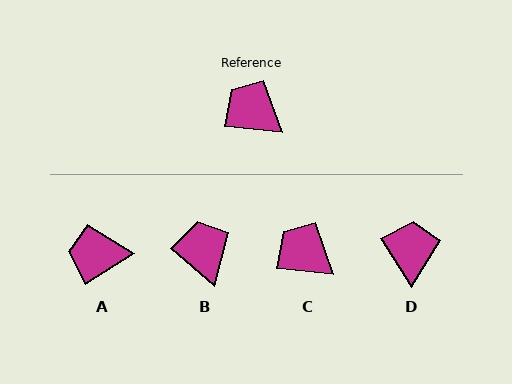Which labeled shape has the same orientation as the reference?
C.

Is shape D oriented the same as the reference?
No, it is off by about 51 degrees.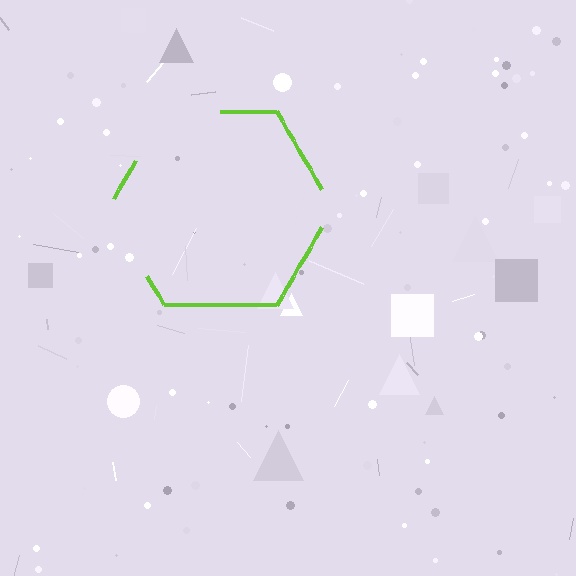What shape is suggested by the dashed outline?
The dashed outline suggests a hexagon.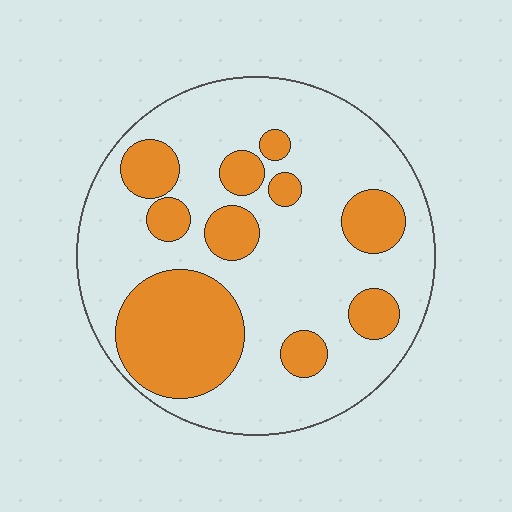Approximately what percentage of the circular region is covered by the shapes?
Approximately 30%.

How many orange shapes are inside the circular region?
10.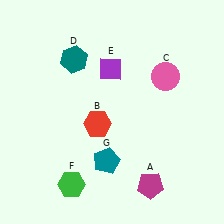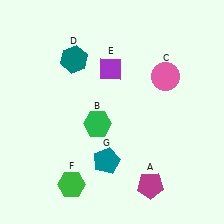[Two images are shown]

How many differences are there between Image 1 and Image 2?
There is 1 difference between the two images.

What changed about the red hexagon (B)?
In Image 1, B is red. In Image 2, it changed to green.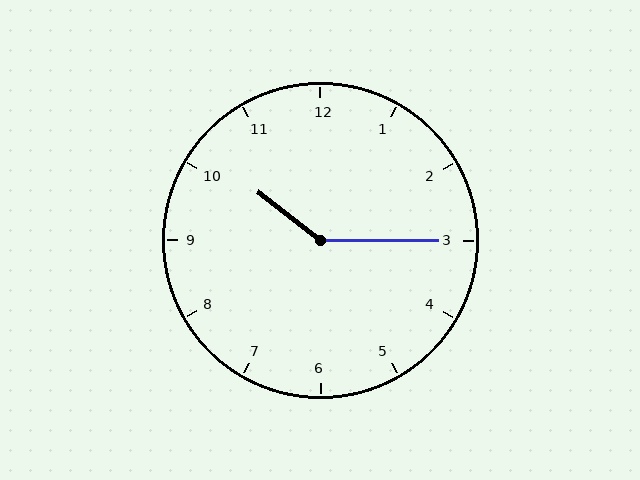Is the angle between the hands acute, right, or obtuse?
It is obtuse.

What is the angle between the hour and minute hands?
Approximately 142 degrees.